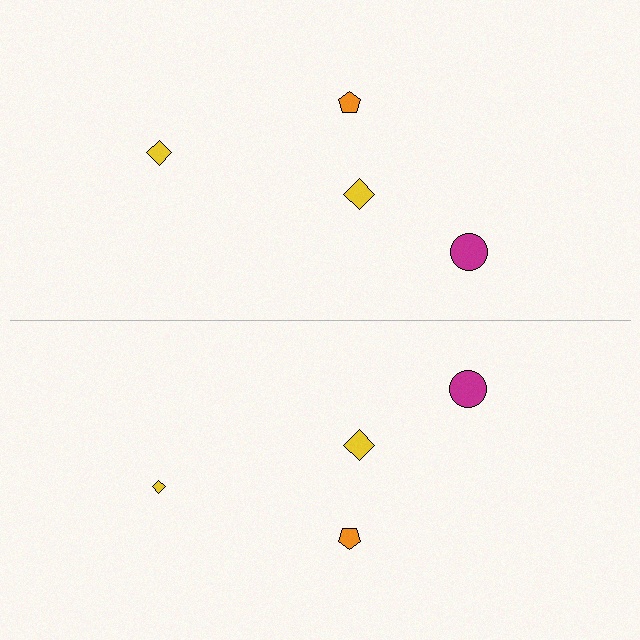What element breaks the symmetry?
The yellow diamond on the bottom side has a different size than its mirror counterpart.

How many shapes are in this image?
There are 8 shapes in this image.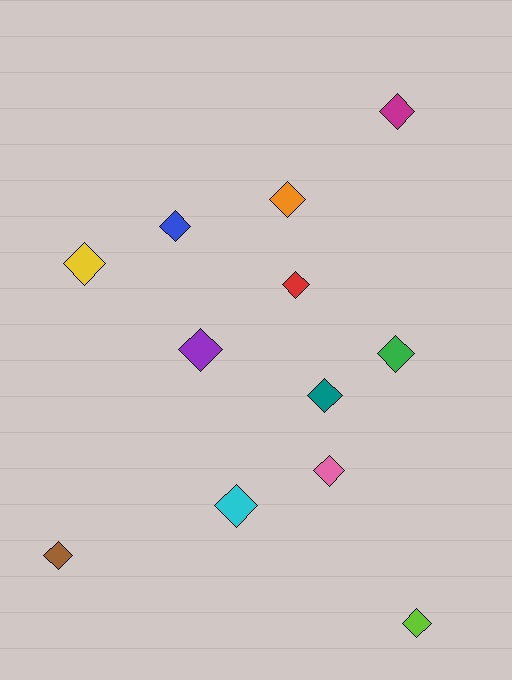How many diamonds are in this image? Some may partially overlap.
There are 12 diamonds.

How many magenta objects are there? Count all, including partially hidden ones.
There is 1 magenta object.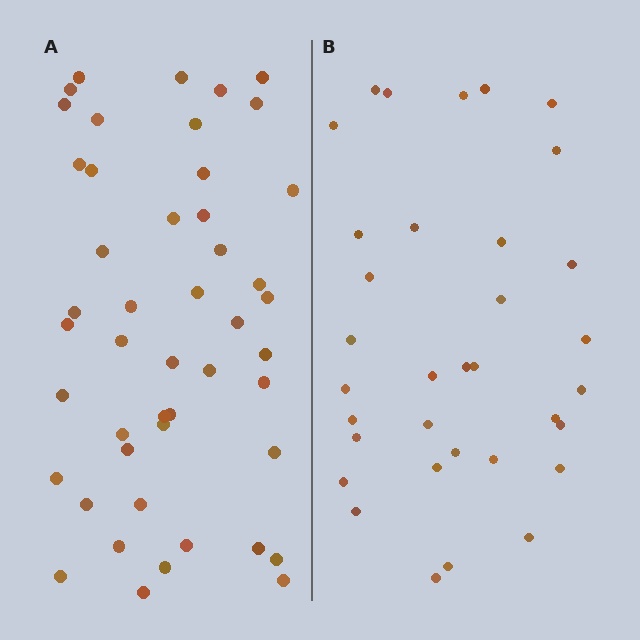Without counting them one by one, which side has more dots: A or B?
Region A (the left region) has more dots.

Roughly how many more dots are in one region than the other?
Region A has approximately 15 more dots than region B.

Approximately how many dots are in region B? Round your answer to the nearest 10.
About 30 dots. (The exact count is 34, which rounds to 30.)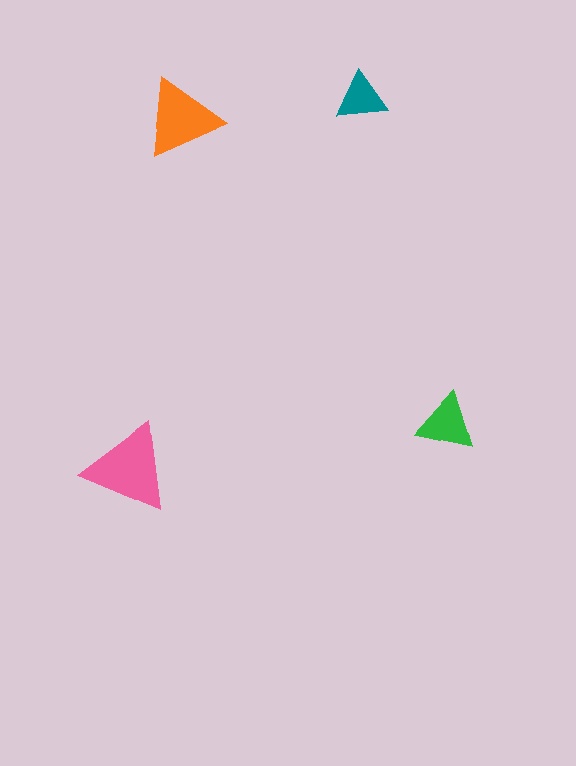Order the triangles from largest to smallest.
the pink one, the orange one, the green one, the teal one.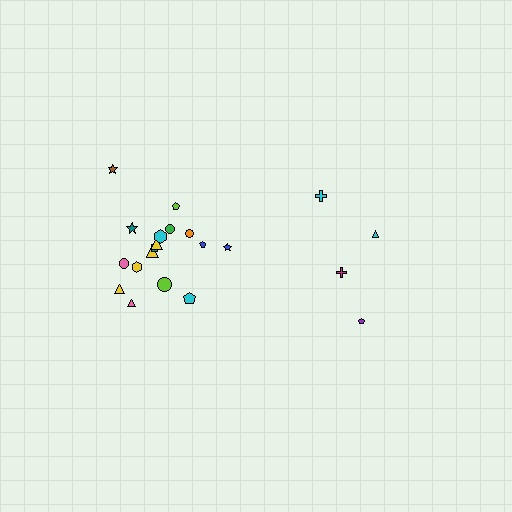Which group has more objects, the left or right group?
The left group.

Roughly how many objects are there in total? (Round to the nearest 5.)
Roughly 20 objects in total.